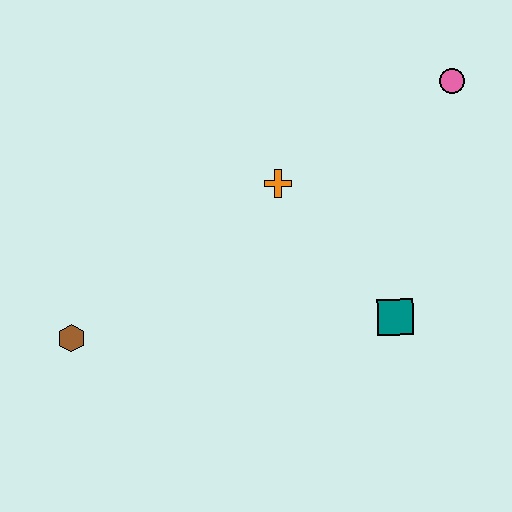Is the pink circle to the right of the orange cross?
Yes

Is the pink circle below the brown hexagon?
No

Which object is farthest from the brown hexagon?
The pink circle is farthest from the brown hexagon.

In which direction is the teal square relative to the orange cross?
The teal square is below the orange cross.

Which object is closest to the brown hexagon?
The orange cross is closest to the brown hexagon.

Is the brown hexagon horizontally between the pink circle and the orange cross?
No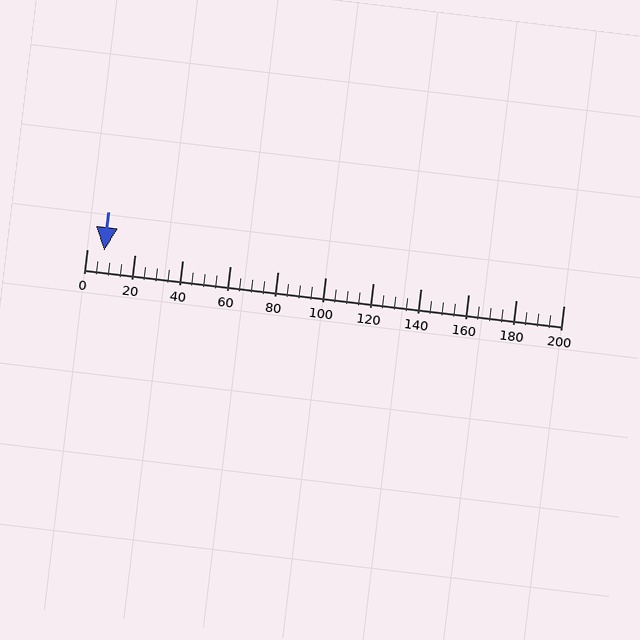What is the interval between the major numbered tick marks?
The major tick marks are spaced 20 units apart.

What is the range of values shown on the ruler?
The ruler shows values from 0 to 200.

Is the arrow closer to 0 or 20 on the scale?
The arrow is closer to 0.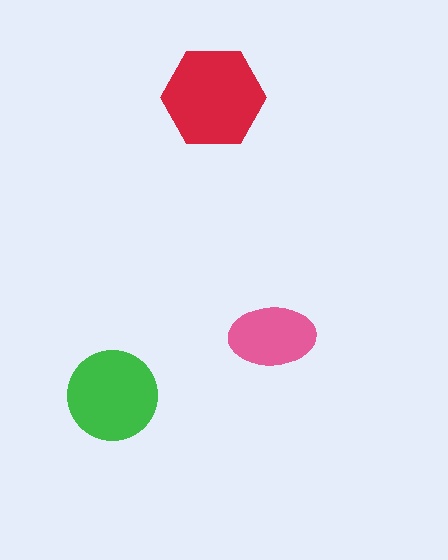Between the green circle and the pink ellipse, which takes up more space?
The green circle.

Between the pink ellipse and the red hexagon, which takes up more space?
The red hexagon.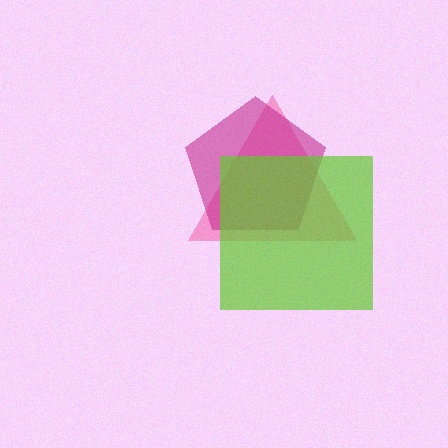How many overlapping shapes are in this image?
There are 3 overlapping shapes in the image.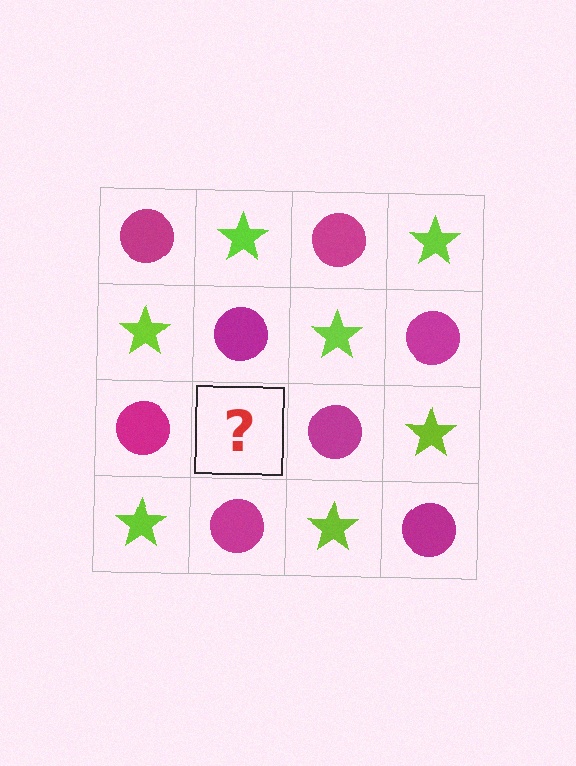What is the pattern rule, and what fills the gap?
The rule is that it alternates magenta circle and lime star in a checkerboard pattern. The gap should be filled with a lime star.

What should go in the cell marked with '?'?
The missing cell should contain a lime star.